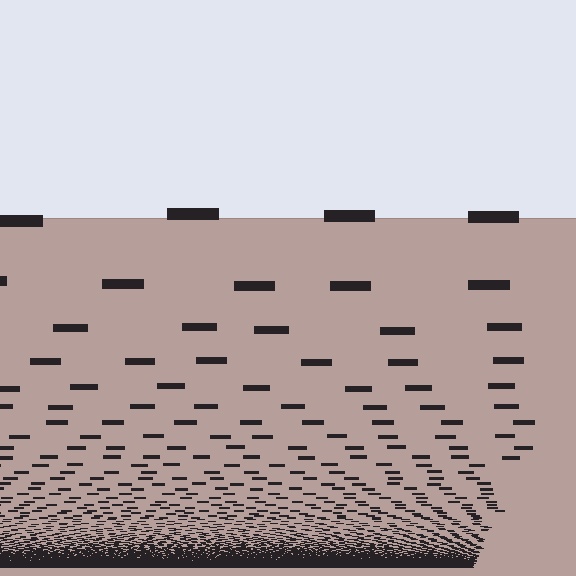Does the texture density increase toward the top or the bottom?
Density increases toward the bottom.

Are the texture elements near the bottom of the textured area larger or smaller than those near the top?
Smaller. The gradient is inverted — elements near the bottom are smaller and denser.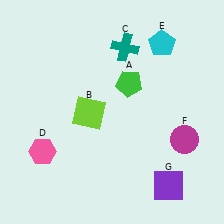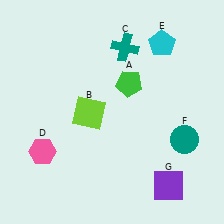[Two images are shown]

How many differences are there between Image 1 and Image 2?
There is 1 difference between the two images.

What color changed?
The circle (F) changed from magenta in Image 1 to teal in Image 2.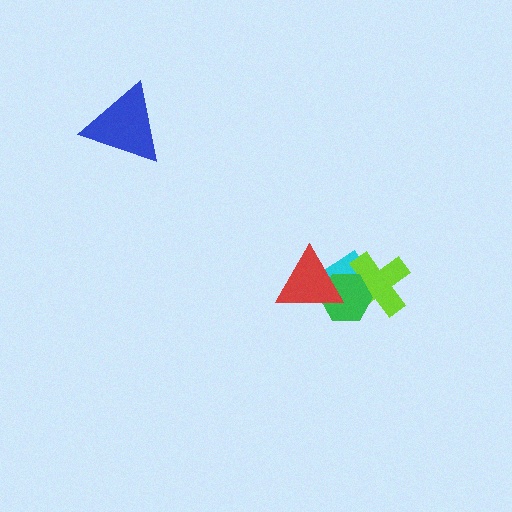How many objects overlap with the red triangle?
2 objects overlap with the red triangle.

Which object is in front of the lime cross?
The green hexagon is in front of the lime cross.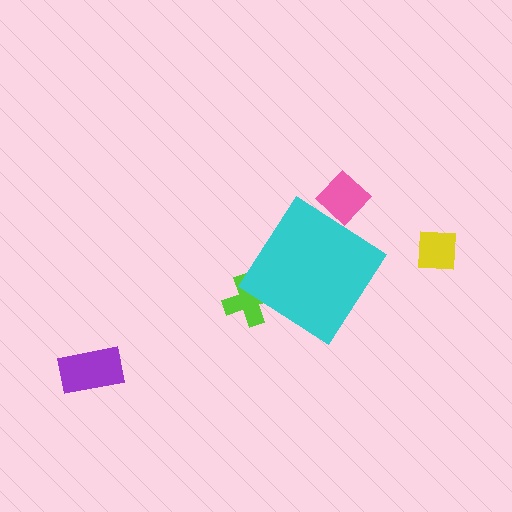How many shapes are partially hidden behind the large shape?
2 shapes are partially hidden.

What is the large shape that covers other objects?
A cyan diamond.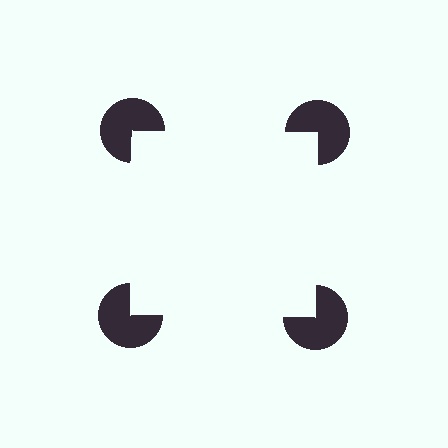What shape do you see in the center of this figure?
An illusory square — its edges are inferred from the aligned wedge cuts in the pac-man discs, not physically drawn.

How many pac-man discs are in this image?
There are 4 — one at each vertex of the illusory square.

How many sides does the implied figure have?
4 sides.